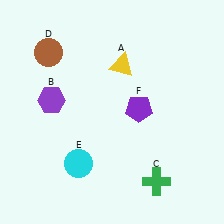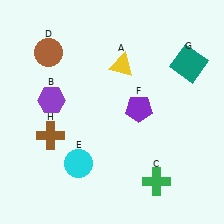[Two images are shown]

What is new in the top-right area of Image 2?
A teal square (G) was added in the top-right area of Image 2.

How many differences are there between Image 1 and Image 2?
There are 2 differences between the two images.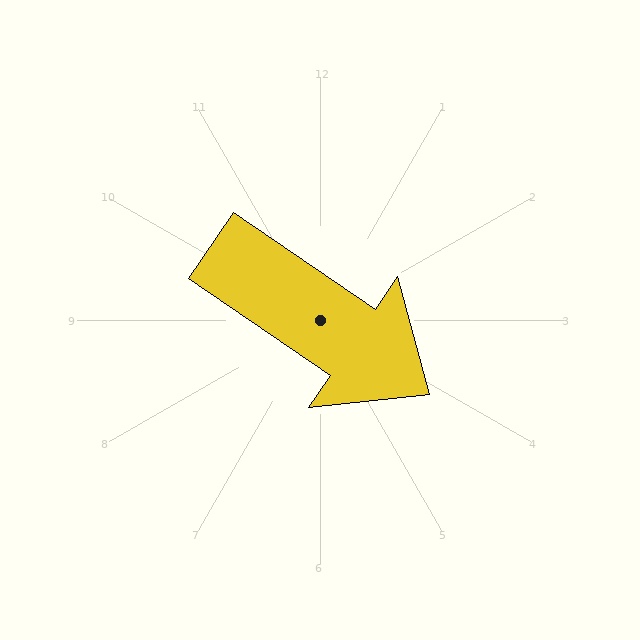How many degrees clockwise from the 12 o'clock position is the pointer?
Approximately 124 degrees.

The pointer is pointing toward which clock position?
Roughly 4 o'clock.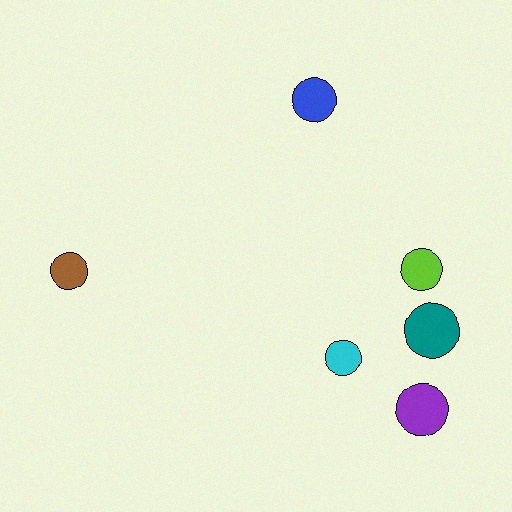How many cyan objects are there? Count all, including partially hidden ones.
There is 1 cyan object.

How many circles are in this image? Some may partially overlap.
There are 6 circles.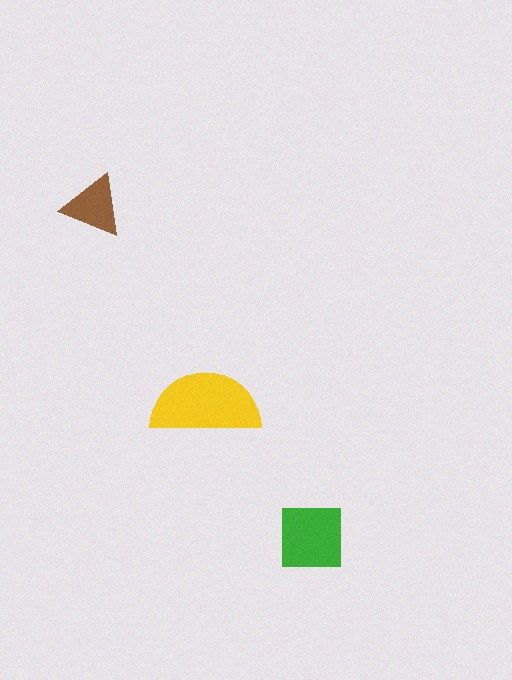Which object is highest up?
The brown triangle is topmost.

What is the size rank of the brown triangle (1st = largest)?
3rd.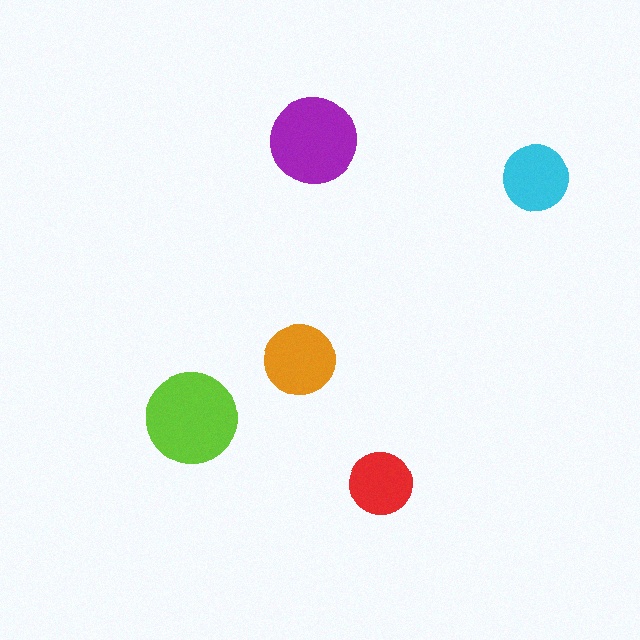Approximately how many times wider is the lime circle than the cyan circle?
About 1.5 times wider.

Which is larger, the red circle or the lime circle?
The lime one.